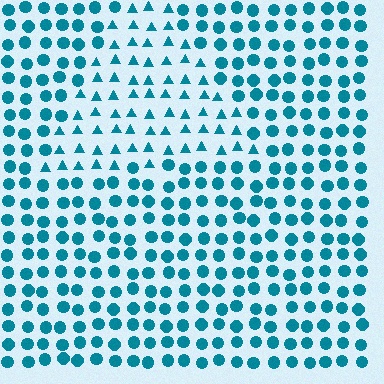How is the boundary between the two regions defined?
The boundary is defined by a change in element shape: triangles inside vs. circles outside. All elements share the same color and spacing.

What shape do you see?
I see a triangle.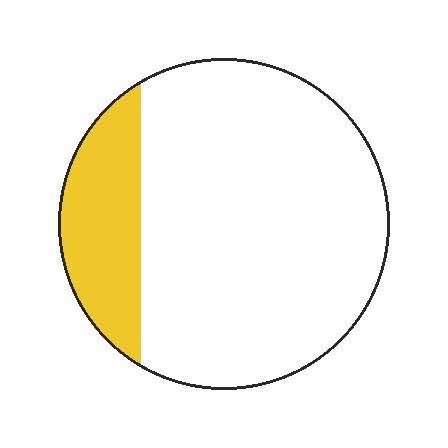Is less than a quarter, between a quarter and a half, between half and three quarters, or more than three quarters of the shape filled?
Less than a quarter.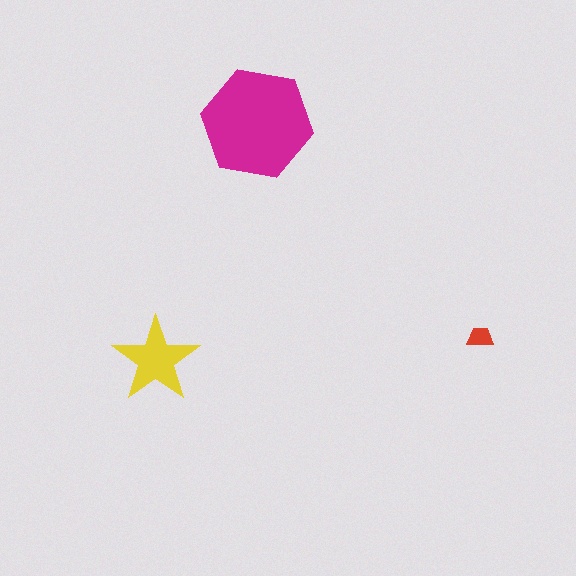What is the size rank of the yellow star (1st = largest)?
2nd.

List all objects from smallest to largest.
The red trapezoid, the yellow star, the magenta hexagon.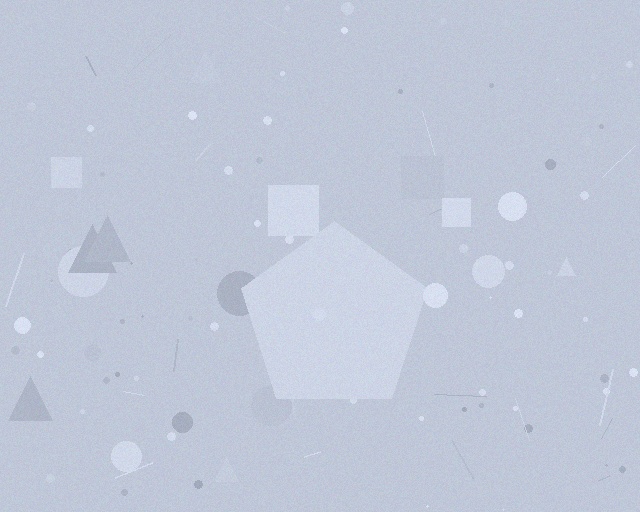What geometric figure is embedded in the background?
A pentagon is embedded in the background.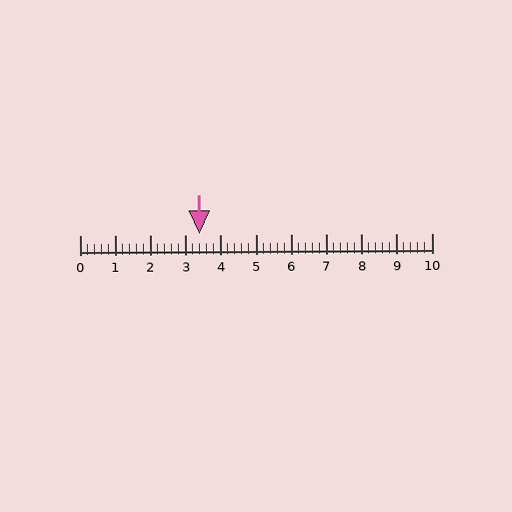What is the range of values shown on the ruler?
The ruler shows values from 0 to 10.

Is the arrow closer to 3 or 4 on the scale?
The arrow is closer to 3.